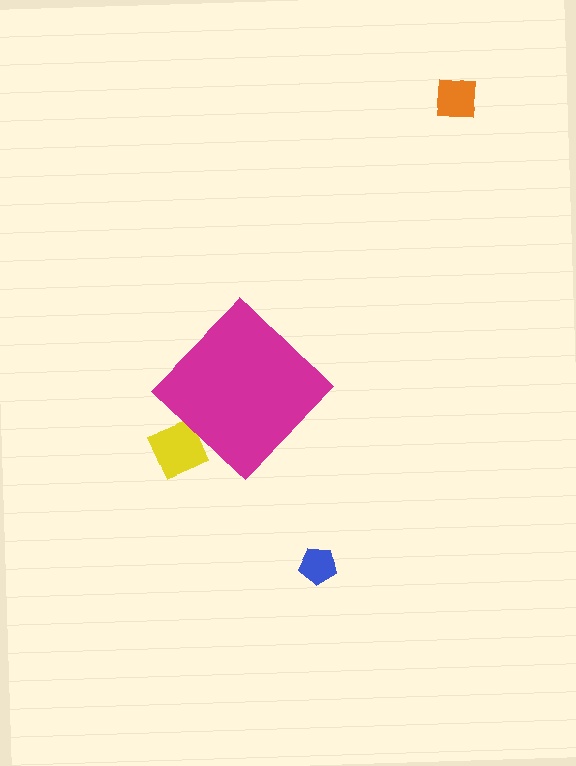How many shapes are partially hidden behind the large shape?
1 shape is partially hidden.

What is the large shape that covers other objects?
A magenta diamond.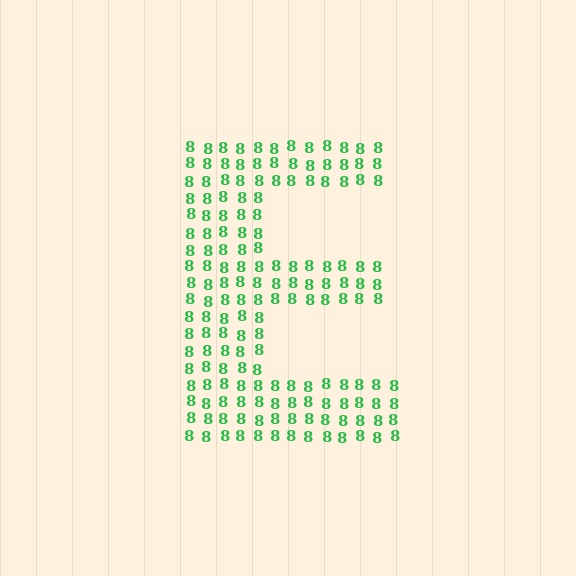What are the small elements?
The small elements are digit 8's.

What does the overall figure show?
The overall figure shows the letter E.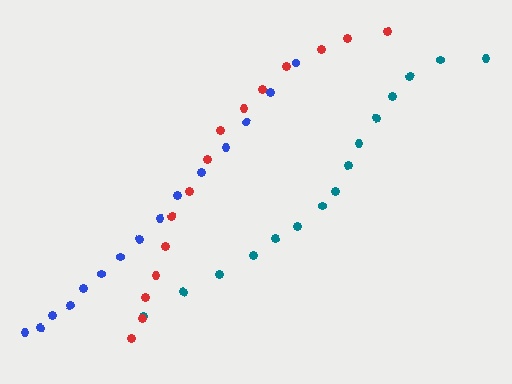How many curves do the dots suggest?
There are 3 distinct paths.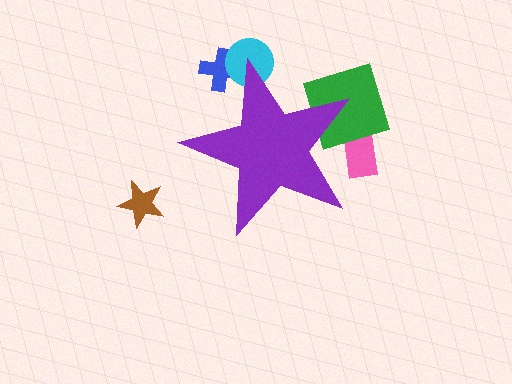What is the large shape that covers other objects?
A purple star.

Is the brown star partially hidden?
No, the brown star is fully visible.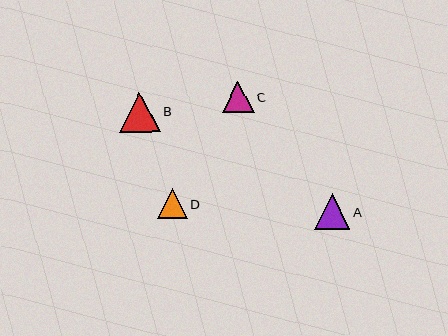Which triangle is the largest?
Triangle B is the largest with a size of approximately 40 pixels.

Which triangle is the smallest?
Triangle D is the smallest with a size of approximately 29 pixels.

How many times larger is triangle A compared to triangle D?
Triangle A is approximately 1.2 times the size of triangle D.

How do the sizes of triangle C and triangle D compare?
Triangle C and triangle D are approximately the same size.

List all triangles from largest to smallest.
From largest to smallest: B, A, C, D.